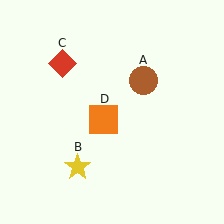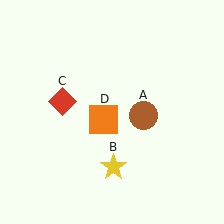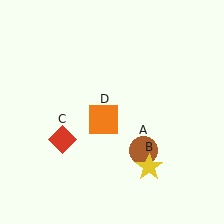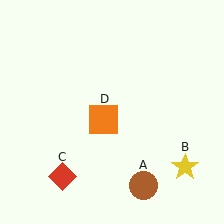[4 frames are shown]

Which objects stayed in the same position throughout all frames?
Orange square (object D) remained stationary.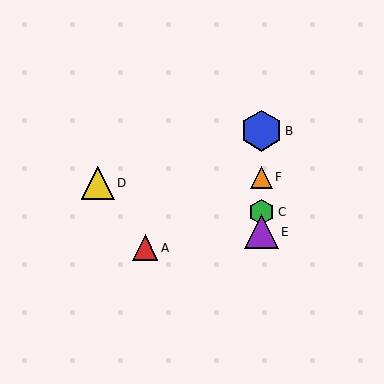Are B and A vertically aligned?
No, B is at x≈262 and A is at x≈145.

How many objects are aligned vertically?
4 objects (B, C, E, F) are aligned vertically.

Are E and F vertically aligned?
Yes, both are at x≈262.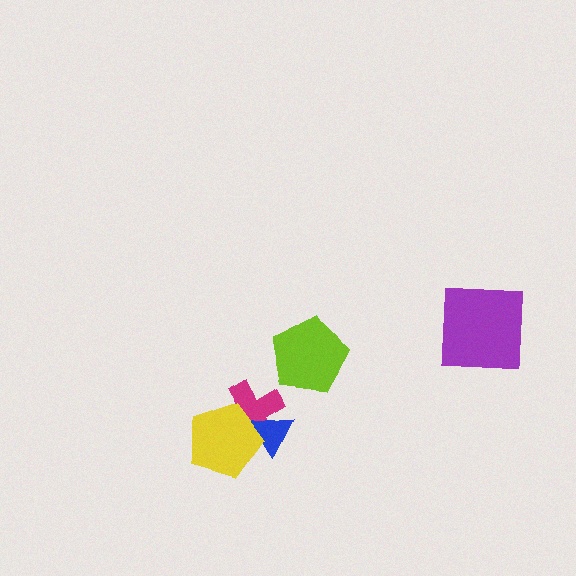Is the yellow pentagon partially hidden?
No, no other shape covers it.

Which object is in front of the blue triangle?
The yellow pentagon is in front of the blue triangle.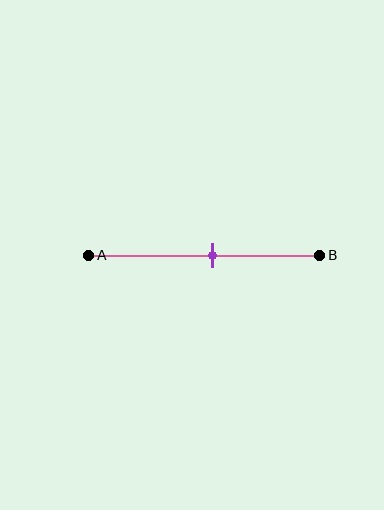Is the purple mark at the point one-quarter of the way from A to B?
No, the mark is at about 55% from A, not at the 25% one-quarter point.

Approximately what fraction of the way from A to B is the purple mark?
The purple mark is approximately 55% of the way from A to B.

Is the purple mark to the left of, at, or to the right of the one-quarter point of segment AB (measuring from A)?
The purple mark is to the right of the one-quarter point of segment AB.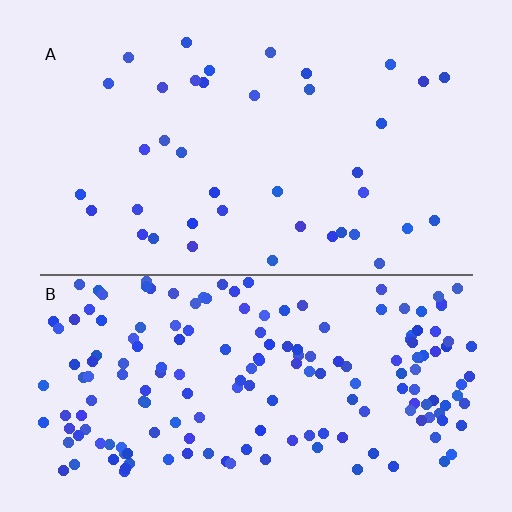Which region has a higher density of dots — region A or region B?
B (the bottom).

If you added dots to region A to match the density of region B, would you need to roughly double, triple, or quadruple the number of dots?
Approximately quadruple.